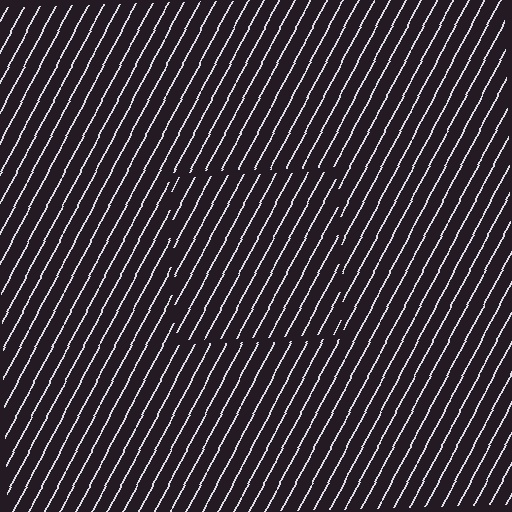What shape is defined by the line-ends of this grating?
An illusory square. The interior of the shape contains the same grating, shifted by half a period — the contour is defined by the phase discontinuity where line-ends from the inner and outer gratings abut.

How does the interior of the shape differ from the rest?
The interior of the shape contains the same grating, shifted by half a period — the contour is defined by the phase discontinuity where line-ends from the inner and outer gratings abut.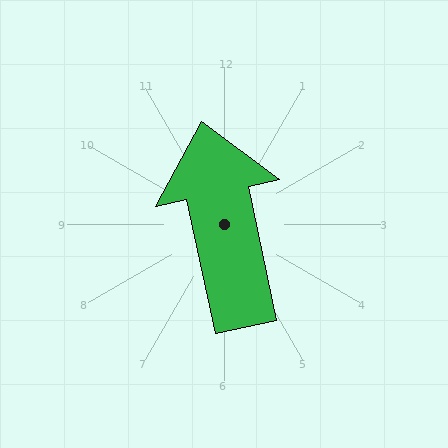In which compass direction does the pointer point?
North.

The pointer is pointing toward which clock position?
Roughly 12 o'clock.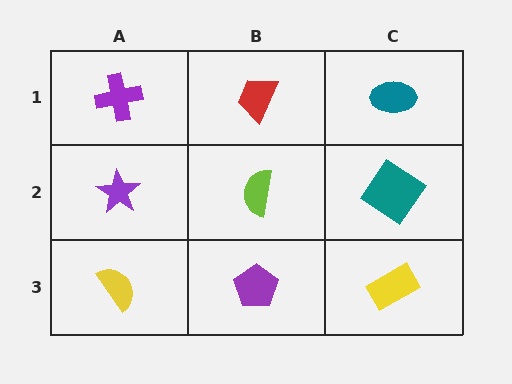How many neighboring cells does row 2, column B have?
4.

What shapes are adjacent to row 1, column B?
A lime semicircle (row 2, column B), a purple cross (row 1, column A), a teal ellipse (row 1, column C).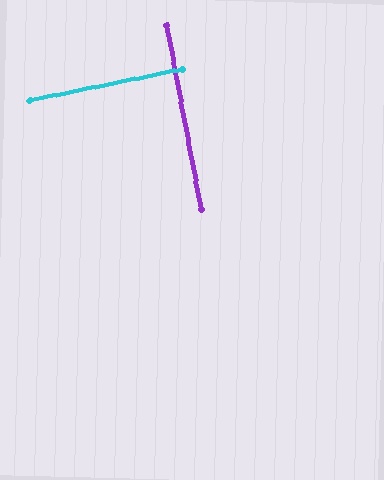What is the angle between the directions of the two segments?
Approximately 89 degrees.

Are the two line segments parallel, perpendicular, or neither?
Perpendicular — they meet at approximately 89°.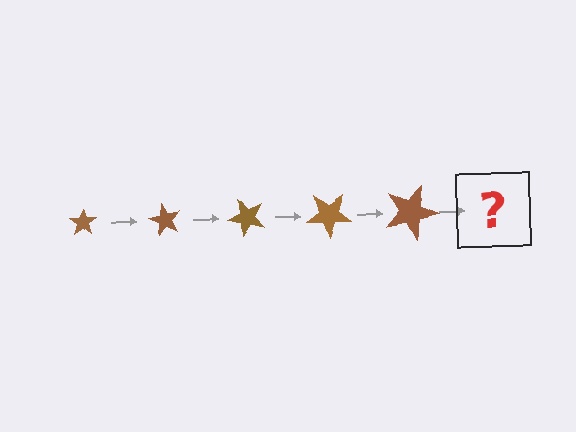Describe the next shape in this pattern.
It should be a star, larger than the previous one and rotated 300 degrees from the start.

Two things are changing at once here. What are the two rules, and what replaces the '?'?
The two rules are that the star grows larger each step and it rotates 60 degrees each step. The '?' should be a star, larger than the previous one and rotated 300 degrees from the start.